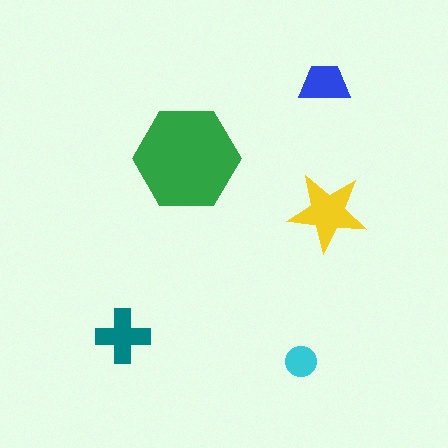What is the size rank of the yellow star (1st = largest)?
2nd.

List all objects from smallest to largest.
The cyan circle, the blue trapezoid, the teal cross, the yellow star, the green hexagon.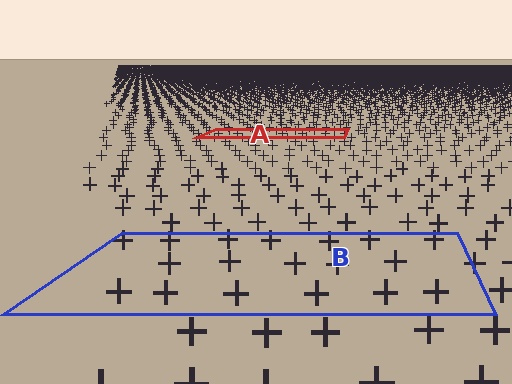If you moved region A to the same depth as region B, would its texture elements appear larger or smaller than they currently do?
They would appear larger. At a closer depth, the same texture elements are projected at a bigger on-screen size.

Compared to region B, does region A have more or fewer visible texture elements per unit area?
Region A has more texture elements per unit area — they are packed more densely because it is farther away.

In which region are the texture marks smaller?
The texture marks are smaller in region A, because it is farther away.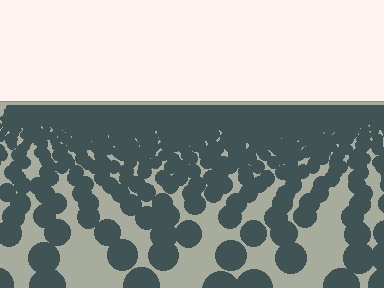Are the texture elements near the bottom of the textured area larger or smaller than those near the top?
Larger. Near the bottom, elements are closer to the viewer and appear at a bigger on-screen size.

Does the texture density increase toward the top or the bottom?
Density increases toward the top.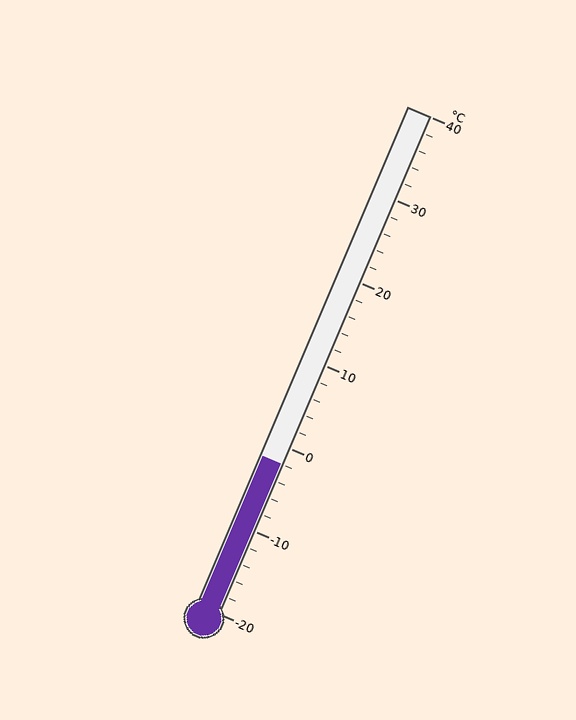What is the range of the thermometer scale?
The thermometer scale ranges from -20°C to 40°C.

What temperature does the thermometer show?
The thermometer shows approximately -2°C.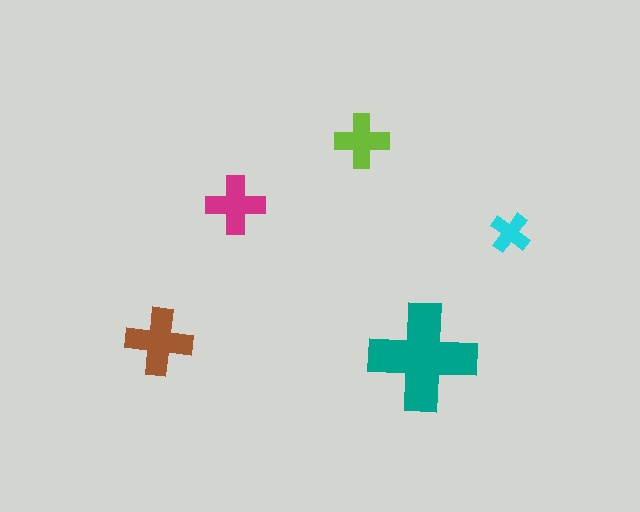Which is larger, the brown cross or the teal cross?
The teal one.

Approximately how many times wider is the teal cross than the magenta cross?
About 2 times wider.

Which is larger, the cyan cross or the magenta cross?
The magenta one.